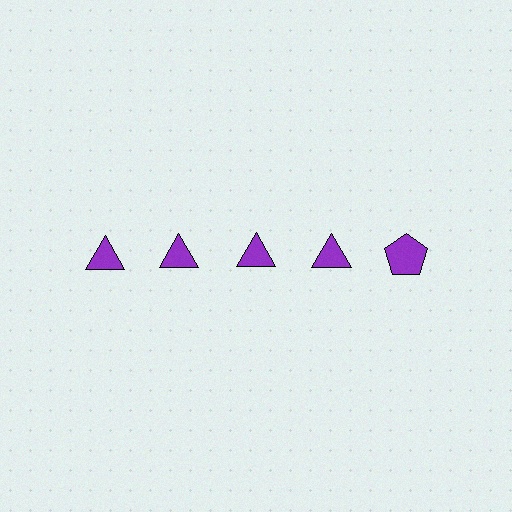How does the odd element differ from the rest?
It has a different shape: pentagon instead of triangle.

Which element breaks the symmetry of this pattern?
The purple pentagon in the top row, rightmost column breaks the symmetry. All other shapes are purple triangles.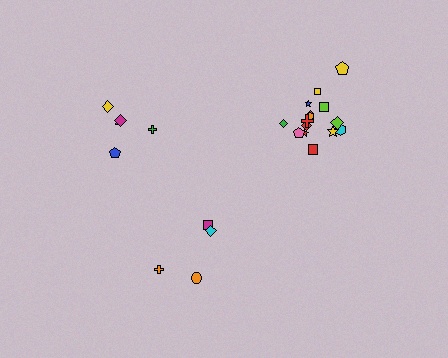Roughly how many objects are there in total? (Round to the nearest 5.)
Roughly 25 objects in total.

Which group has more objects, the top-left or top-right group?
The top-right group.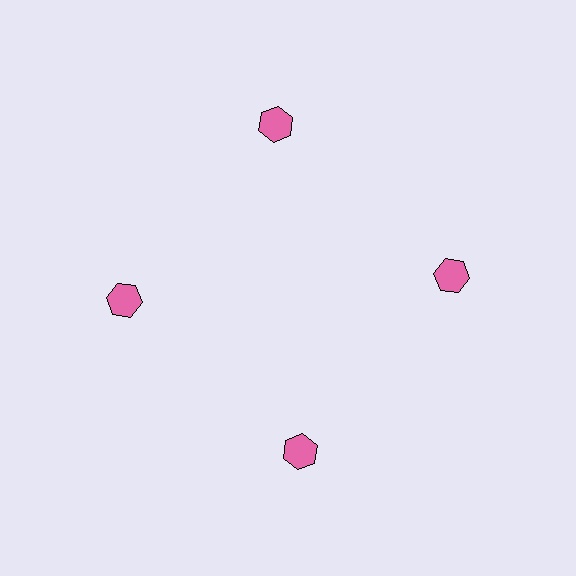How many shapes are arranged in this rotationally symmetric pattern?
There are 4 shapes, arranged in 4 groups of 1.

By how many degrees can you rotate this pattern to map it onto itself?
The pattern maps onto itself every 90 degrees of rotation.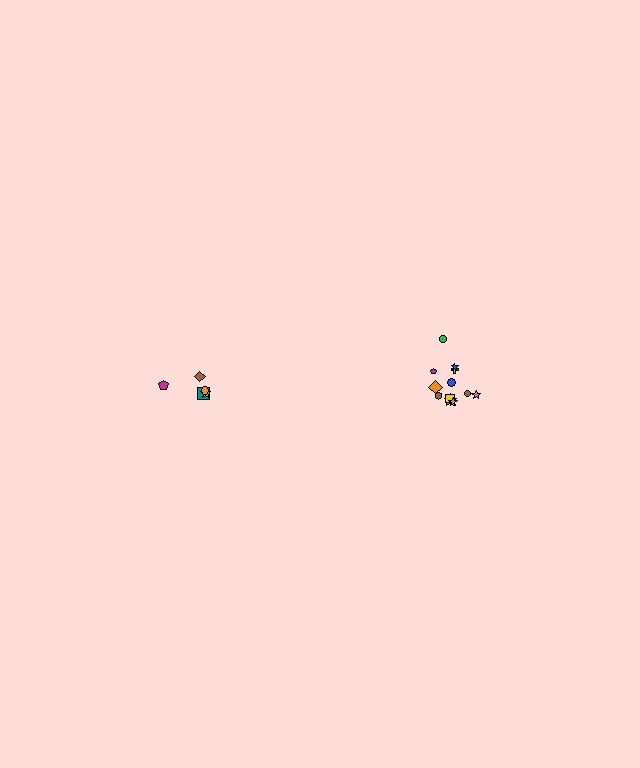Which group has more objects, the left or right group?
The right group.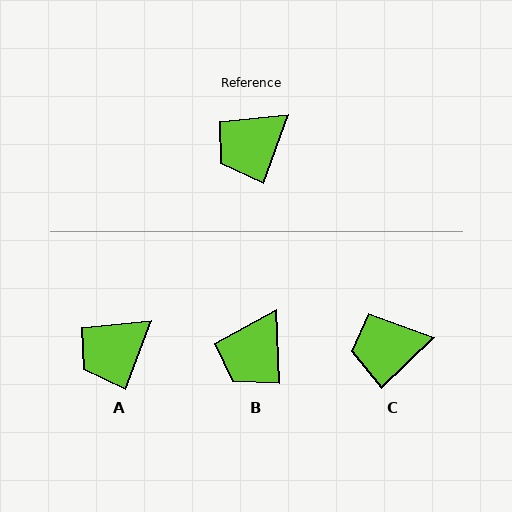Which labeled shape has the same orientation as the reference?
A.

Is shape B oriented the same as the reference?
No, it is off by about 23 degrees.